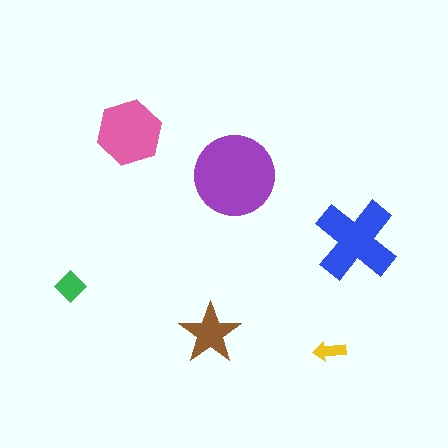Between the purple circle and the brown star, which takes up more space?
The purple circle.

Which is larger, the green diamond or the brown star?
The brown star.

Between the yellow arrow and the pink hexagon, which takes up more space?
The pink hexagon.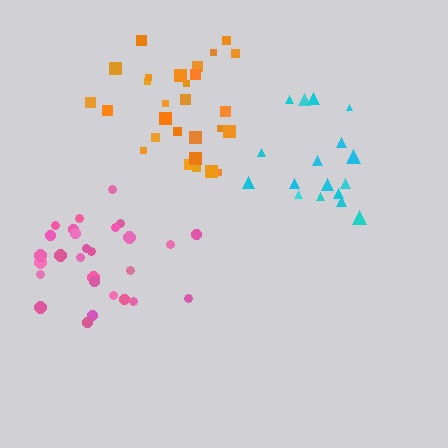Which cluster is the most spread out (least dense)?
Pink.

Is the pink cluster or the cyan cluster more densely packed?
Cyan.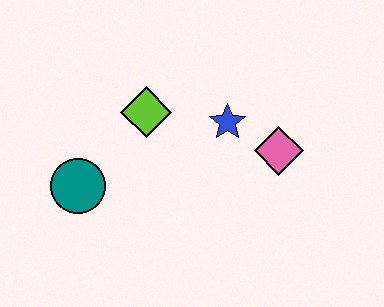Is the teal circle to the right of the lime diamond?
No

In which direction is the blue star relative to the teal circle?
The blue star is to the right of the teal circle.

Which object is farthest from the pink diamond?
The teal circle is farthest from the pink diamond.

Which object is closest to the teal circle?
The lime diamond is closest to the teal circle.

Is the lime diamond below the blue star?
No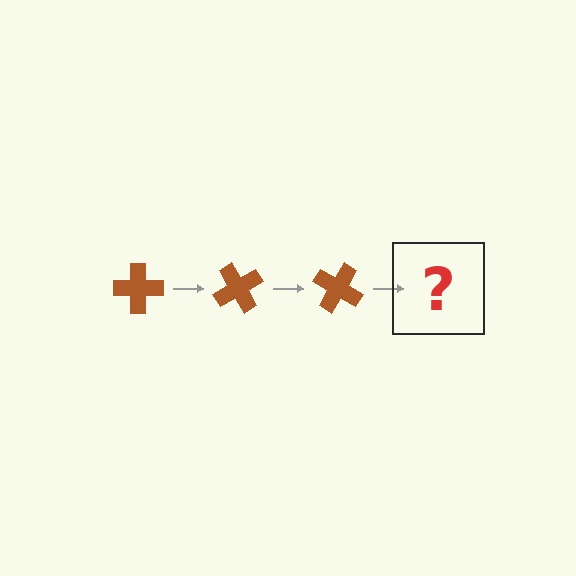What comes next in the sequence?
The next element should be a brown cross rotated 180 degrees.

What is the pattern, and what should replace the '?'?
The pattern is that the cross rotates 60 degrees each step. The '?' should be a brown cross rotated 180 degrees.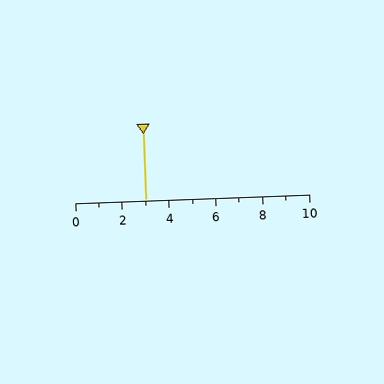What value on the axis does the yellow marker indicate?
The marker indicates approximately 3.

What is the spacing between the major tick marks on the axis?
The major ticks are spaced 2 apart.